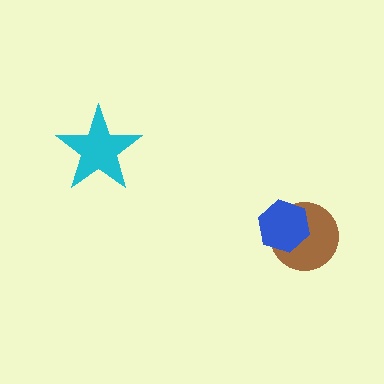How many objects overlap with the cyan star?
0 objects overlap with the cyan star.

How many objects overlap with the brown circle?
1 object overlaps with the brown circle.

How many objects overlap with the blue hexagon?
1 object overlaps with the blue hexagon.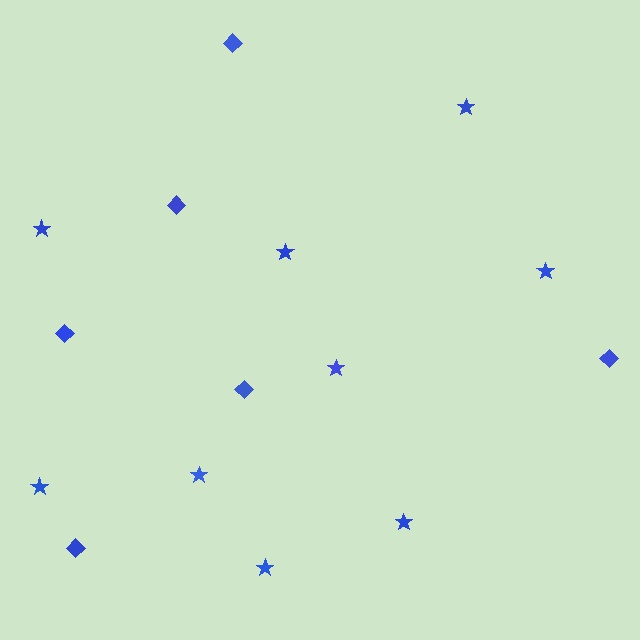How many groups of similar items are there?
There are 2 groups: one group of stars (9) and one group of diamonds (6).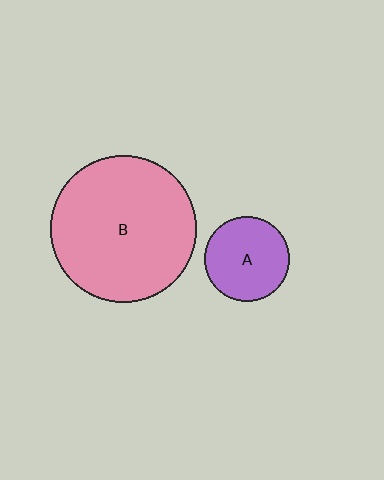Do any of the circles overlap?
No, none of the circles overlap.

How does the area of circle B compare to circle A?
Approximately 2.9 times.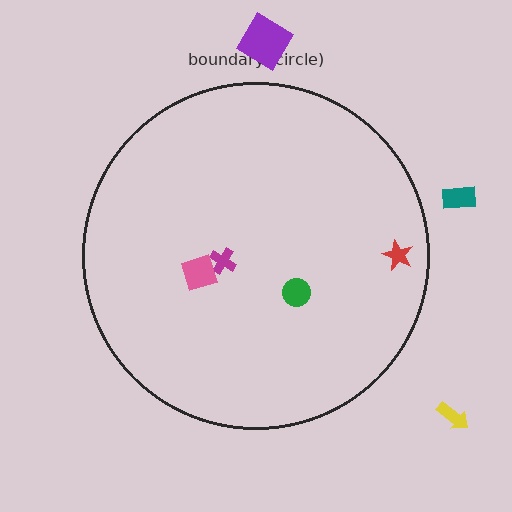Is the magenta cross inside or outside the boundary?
Inside.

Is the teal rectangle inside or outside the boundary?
Outside.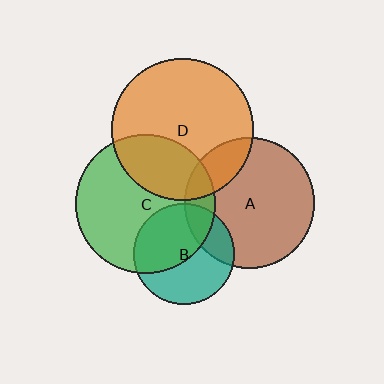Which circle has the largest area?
Circle D (orange).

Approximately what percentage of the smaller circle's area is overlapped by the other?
Approximately 20%.